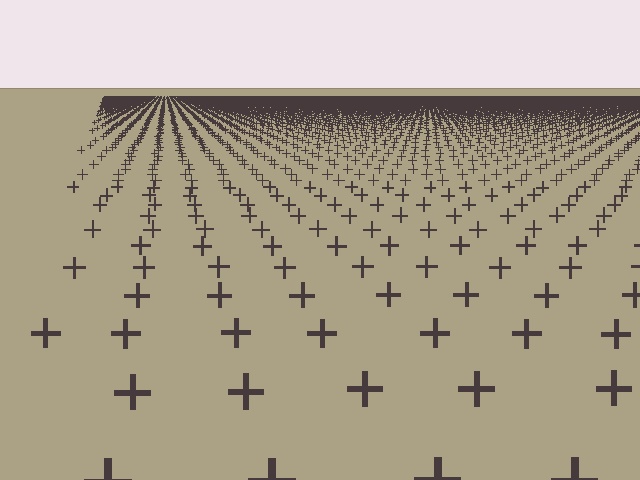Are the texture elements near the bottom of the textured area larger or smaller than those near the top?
Larger. Near the bottom, elements are closer to the viewer and appear at a bigger on-screen size.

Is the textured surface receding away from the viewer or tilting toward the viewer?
The surface is receding away from the viewer. Texture elements get smaller and denser toward the top.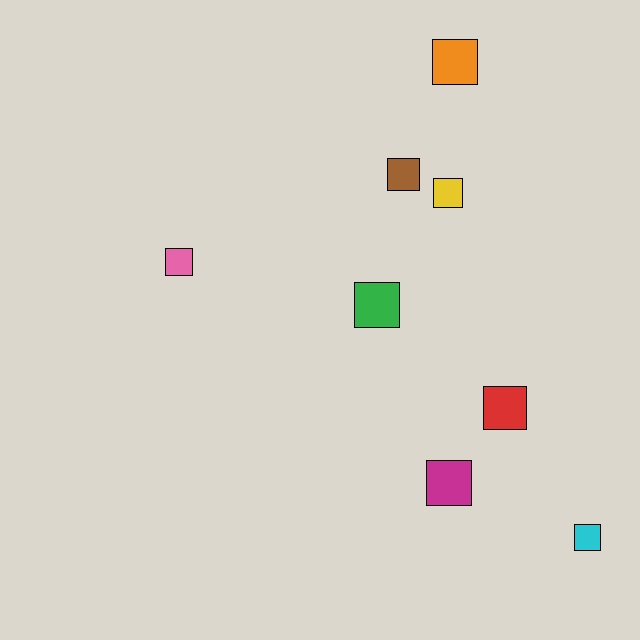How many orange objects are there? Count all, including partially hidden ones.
There is 1 orange object.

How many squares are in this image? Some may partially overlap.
There are 8 squares.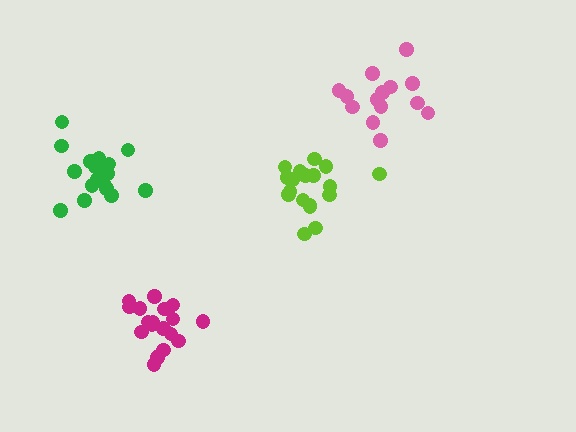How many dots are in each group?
Group 1: 19 dots, Group 2: 18 dots, Group 3: 14 dots, Group 4: 20 dots (71 total).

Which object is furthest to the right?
The pink cluster is rightmost.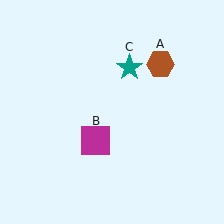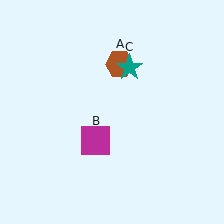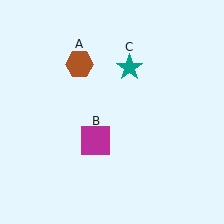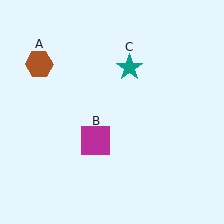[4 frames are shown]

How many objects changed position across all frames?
1 object changed position: brown hexagon (object A).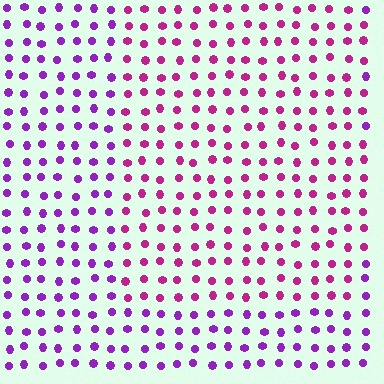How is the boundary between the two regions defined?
The boundary is defined purely by a slight shift in hue (about 36 degrees). Spacing, size, and orientation are identical on both sides.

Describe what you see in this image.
The image is filled with small purple elements in a uniform arrangement. A rectangle-shaped region is visible where the elements are tinted to a slightly different hue, forming a subtle color boundary.